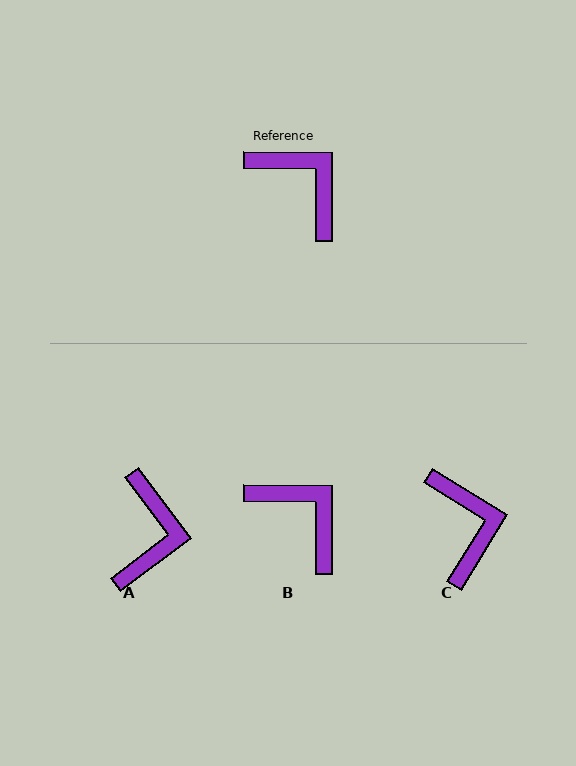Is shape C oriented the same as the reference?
No, it is off by about 31 degrees.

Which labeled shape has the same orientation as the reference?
B.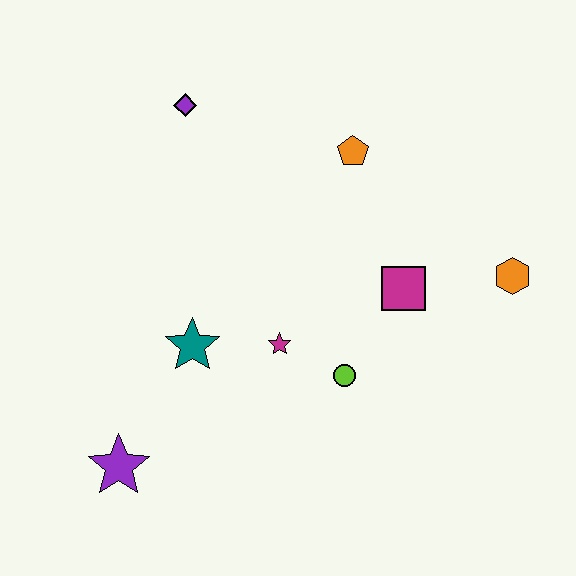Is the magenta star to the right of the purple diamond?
Yes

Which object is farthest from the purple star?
The orange hexagon is farthest from the purple star.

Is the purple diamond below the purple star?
No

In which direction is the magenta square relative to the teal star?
The magenta square is to the right of the teal star.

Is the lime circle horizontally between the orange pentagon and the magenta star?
Yes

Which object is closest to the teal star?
The magenta star is closest to the teal star.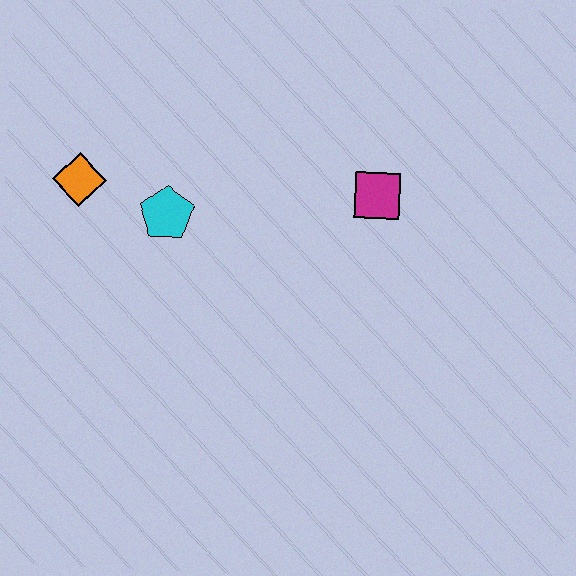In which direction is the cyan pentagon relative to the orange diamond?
The cyan pentagon is to the right of the orange diamond.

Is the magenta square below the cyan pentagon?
No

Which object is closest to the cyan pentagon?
The orange diamond is closest to the cyan pentagon.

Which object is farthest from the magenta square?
The orange diamond is farthest from the magenta square.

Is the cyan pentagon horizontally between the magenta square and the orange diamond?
Yes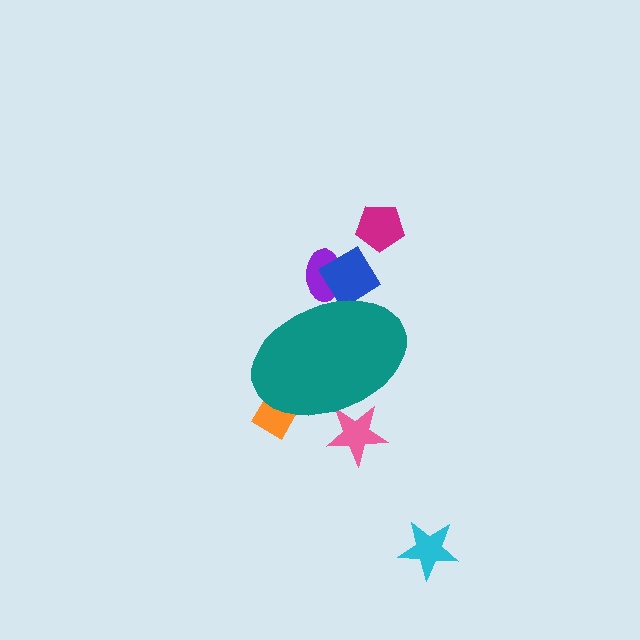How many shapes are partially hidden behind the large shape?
4 shapes are partially hidden.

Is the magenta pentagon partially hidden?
No, the magenta pentagon is fully visible.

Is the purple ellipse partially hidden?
Yes, the purple ellipse is partially hidden behind the teal ellipse.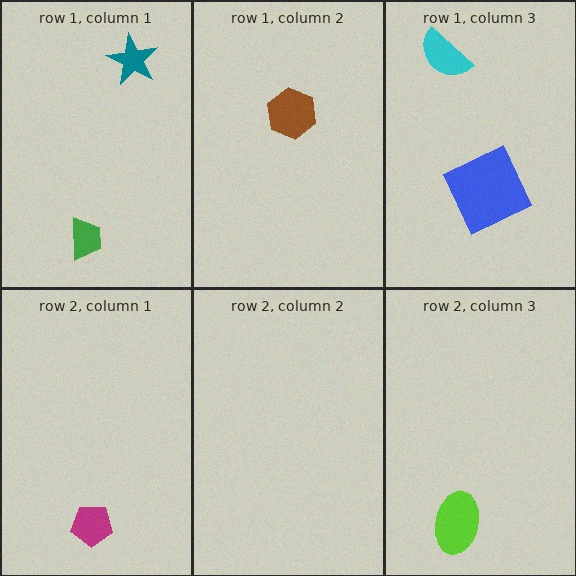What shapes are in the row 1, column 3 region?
The cyan semicircle, the blue square.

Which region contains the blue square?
The row 1, column 3 region.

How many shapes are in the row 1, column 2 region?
1.